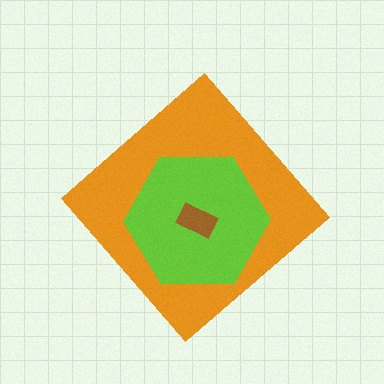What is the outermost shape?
The orange diamond.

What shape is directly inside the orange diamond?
The lime hexagon.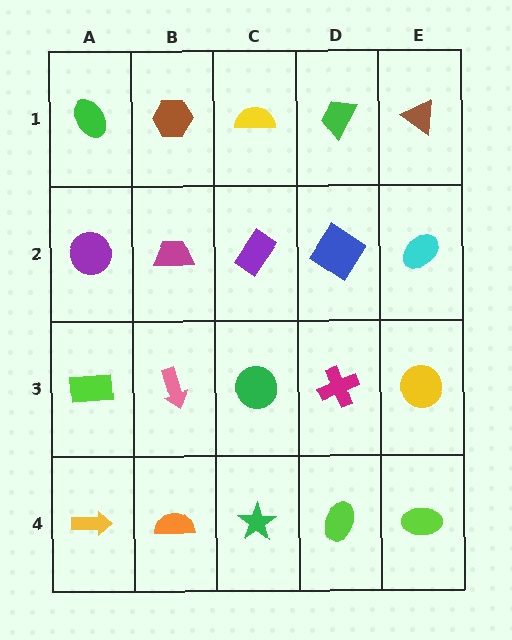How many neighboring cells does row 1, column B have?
3.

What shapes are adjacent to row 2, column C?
A yellow semicircle (row 1, column C), a green circle (row 3, column C), a magenta trapezoid (row 2, column B), a blue diamond (row 2, column D).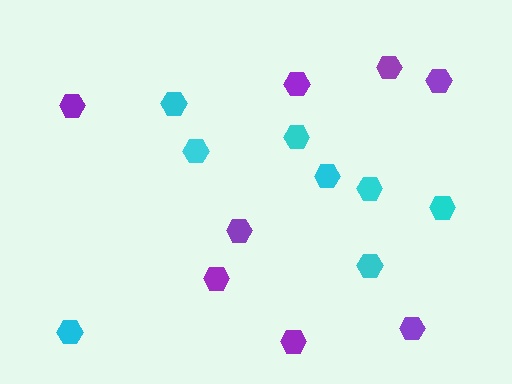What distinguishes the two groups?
There are 2 groups: one group of purple hexagons (8) and one group of cyan hexagons (8).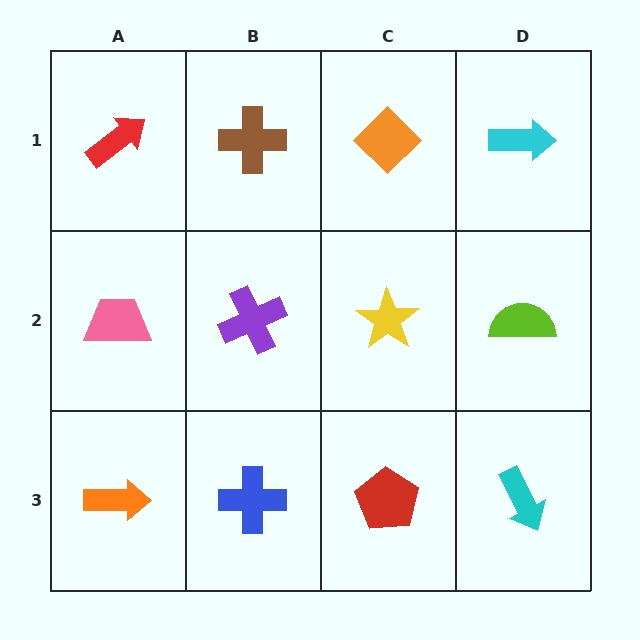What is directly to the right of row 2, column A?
A purple cross.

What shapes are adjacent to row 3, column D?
A lime semicircle (row 2, column D), a red pentagon (row 3, column C).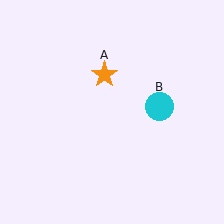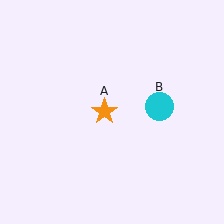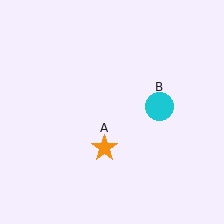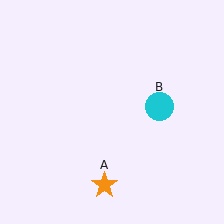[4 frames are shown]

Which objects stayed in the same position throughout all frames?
Cyan circle (object B) remained stationary.